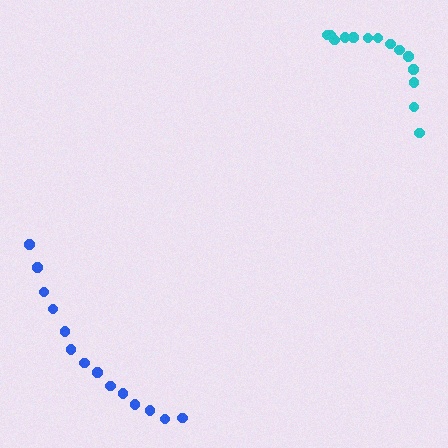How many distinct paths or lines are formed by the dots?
There are 2 distinct paths.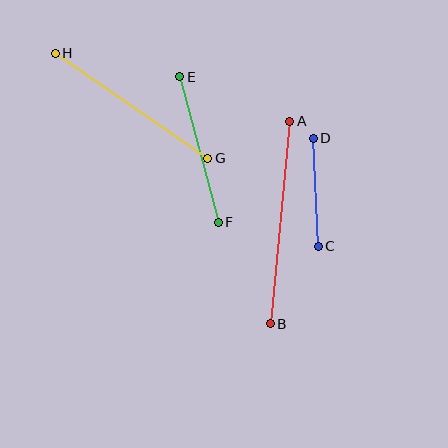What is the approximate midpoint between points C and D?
The midpoint is at approximately (316, 192) pixels.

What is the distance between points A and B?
The distance is approximately 203 pixels.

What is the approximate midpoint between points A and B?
The midpoint is at approximately (280, 222) pixels.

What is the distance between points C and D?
The distance is approximately 108 pixels.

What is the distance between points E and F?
The distance is approximately 151 pixels.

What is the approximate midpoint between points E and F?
The midpoint is at approximately (199, 150) pixels.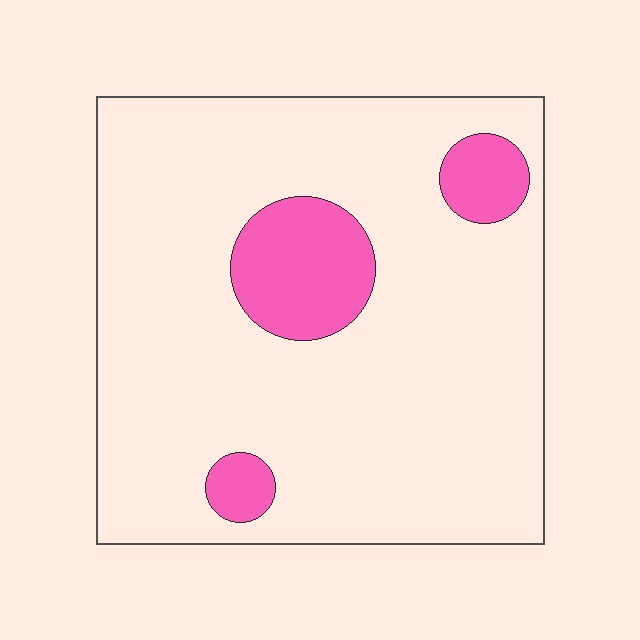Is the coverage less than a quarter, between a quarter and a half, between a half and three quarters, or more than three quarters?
Less than a quarter.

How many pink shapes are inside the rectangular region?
3.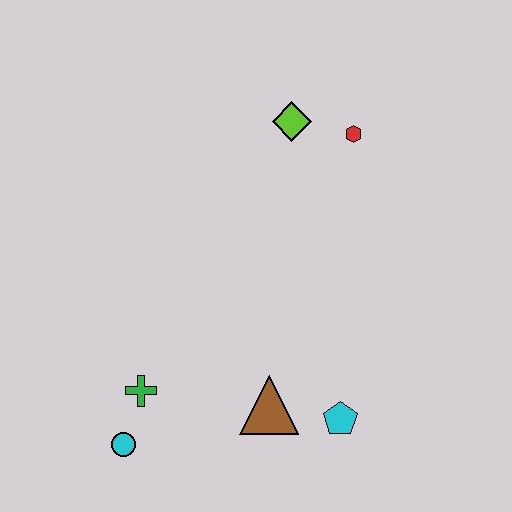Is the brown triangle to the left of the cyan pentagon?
Yes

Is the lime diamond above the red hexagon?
Yes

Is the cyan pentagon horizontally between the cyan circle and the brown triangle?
No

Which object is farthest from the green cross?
The red hexagon is farthest from the green cross.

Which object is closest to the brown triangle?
The cyan pentagon is closest to the brown triangle.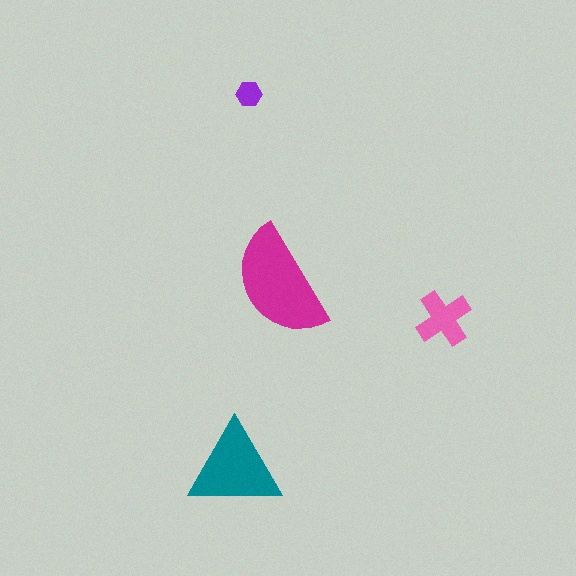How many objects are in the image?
There are 4 objects in the image.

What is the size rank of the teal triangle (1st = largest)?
2nd.